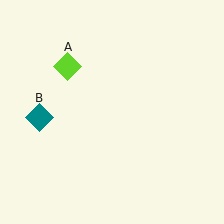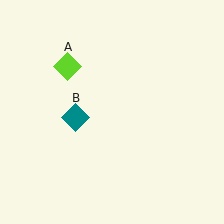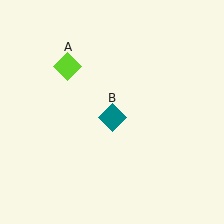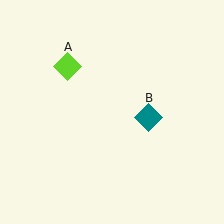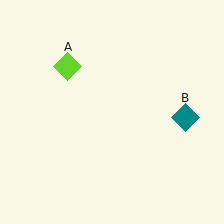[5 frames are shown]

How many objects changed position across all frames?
1 object changed position: teal diamond (object B).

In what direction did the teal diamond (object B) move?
The teal diamond (object B) moved right.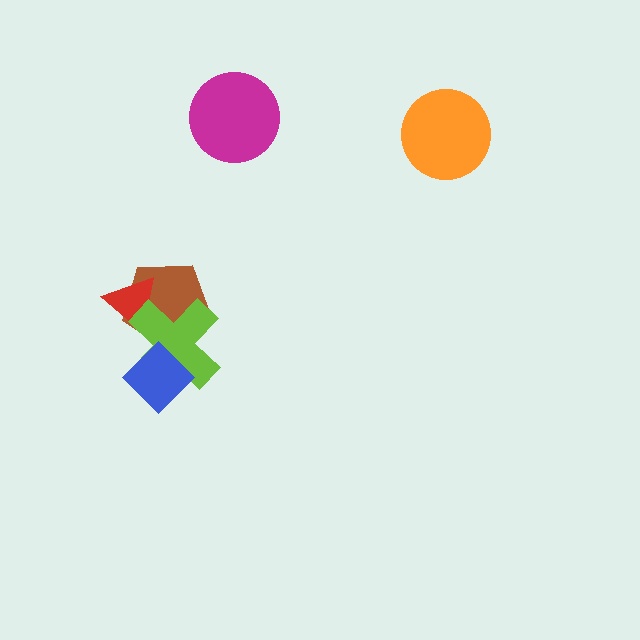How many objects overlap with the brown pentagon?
3 objects overlap with the brown pentagon.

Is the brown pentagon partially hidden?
Yes, it is partially covered by another shape.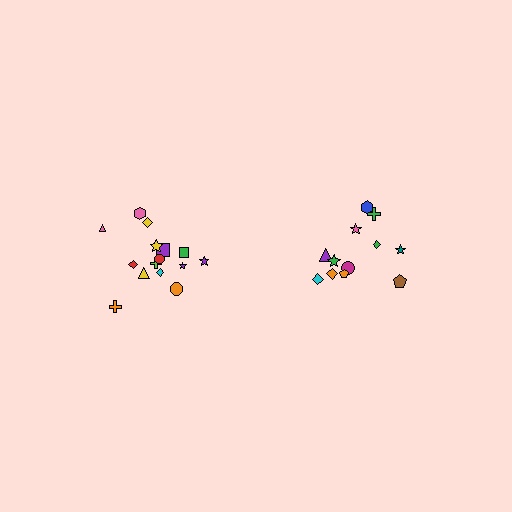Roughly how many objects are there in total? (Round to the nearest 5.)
Roughly 25 objects in total.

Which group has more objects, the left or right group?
The left group.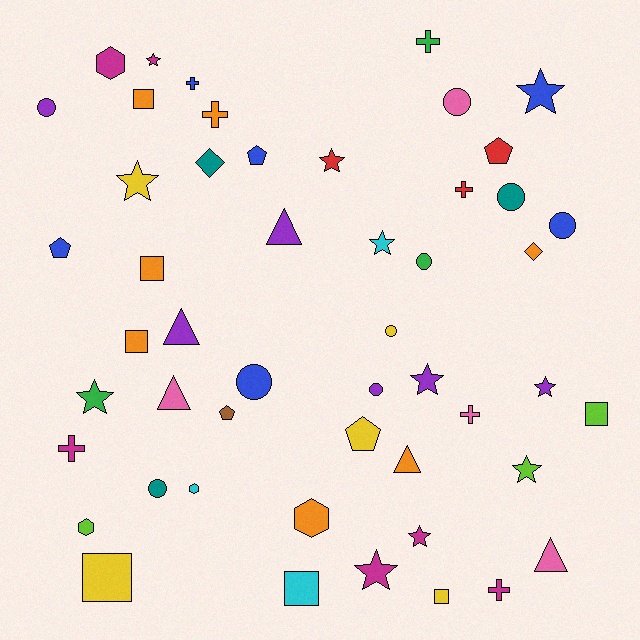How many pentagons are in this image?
There are 5 pentagons.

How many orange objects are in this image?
There are 7 orange objects.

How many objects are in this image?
There are 50 objects.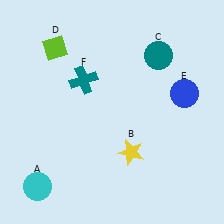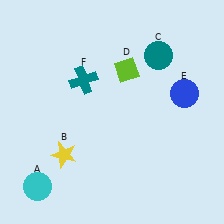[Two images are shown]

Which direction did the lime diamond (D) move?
The lime diamond (D) moved right.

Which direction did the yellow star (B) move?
The yellow star (B) moved left.